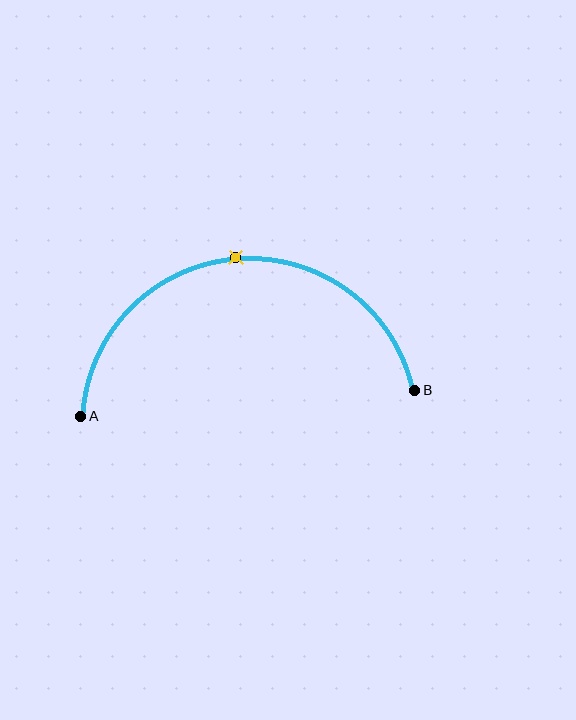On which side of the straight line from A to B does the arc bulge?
The arc bulges above the straight line connecting A and B.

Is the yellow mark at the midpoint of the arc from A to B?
Yes. The yellow mark lies on the arc at equal arc-length from both A and B — it is the arc midpoint.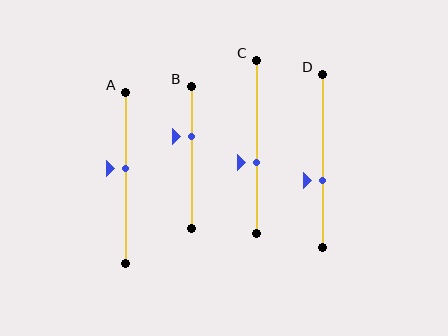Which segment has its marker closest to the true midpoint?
Segment A has its marker closest to the true midpoint.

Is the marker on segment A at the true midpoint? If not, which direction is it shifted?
No, the marker on segment A is shifted upward by about 6% of the segment length.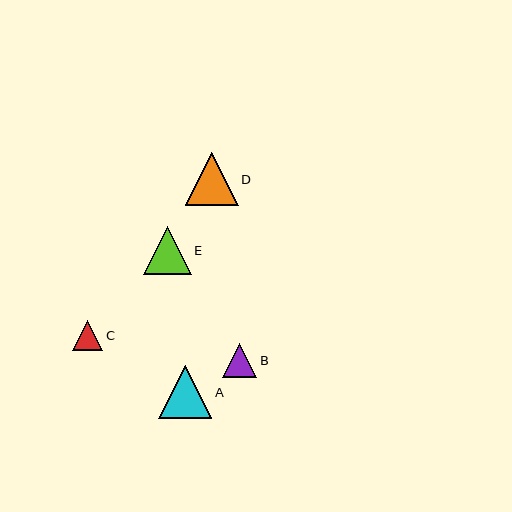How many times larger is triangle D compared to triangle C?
Triangle D is approximately 1.7 times the size of triangle C.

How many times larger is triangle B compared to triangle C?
Triangle B is approximately 1.1 times the size of triangle C.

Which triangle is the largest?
Triangle A is the largest with a size of approximately 53 pixels.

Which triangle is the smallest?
Triangle C is the smallest with a size of approximately 30 pixels.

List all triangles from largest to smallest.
From largest to smallest: A, D, E, B, C.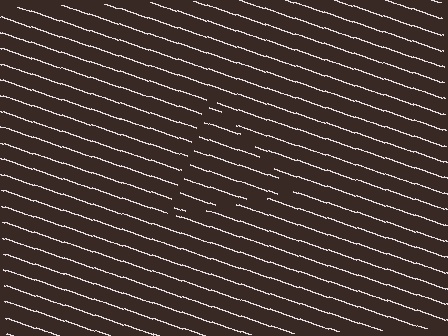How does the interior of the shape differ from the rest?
The interior of the shape contains the same grating, shifted by half a period — the contour is defined by the phase discontinuity where line-ends from the inner and outer gratings abut.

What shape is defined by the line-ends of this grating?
An illusory triangle. The interior of the shape contains the same grating, shifted by half a period — the contour is defined by the phase discontinuity where line-ends from the inner and outer gratings abut.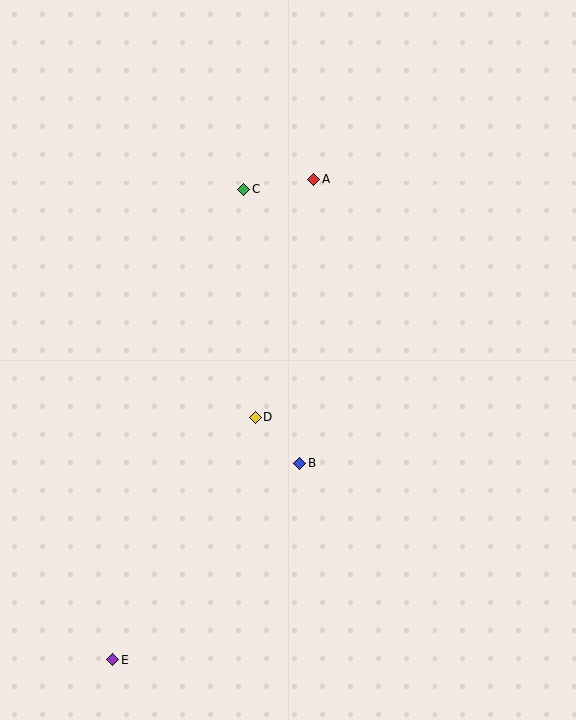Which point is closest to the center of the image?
Point D at (255, 417) is closest to the center.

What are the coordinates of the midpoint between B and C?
The midpoint between B and C is at (272, 326).